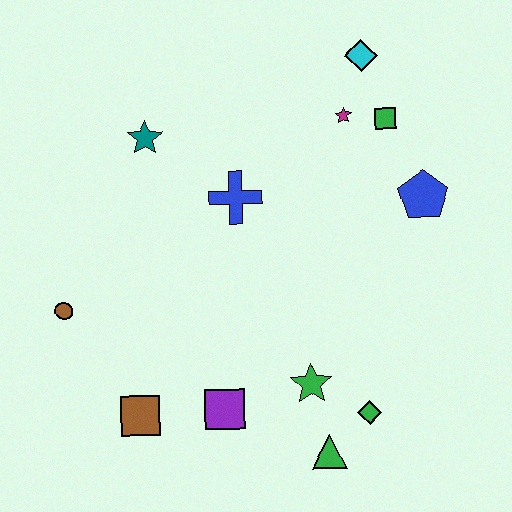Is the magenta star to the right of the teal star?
Yes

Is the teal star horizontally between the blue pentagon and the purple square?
No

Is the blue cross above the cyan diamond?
No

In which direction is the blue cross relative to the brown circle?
The blue cross is to the right of the brown circle.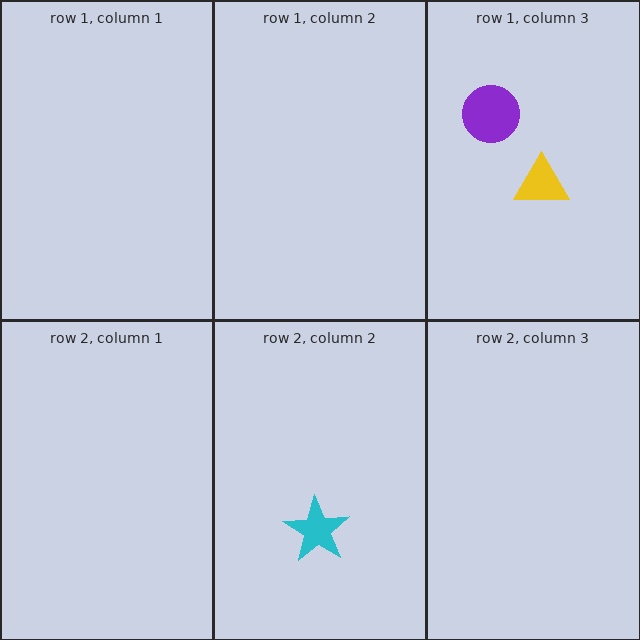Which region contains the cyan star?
The row 2, column 2 region.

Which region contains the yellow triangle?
The row 1, column 3 region.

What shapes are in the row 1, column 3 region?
The purple circle, the yellow triangle.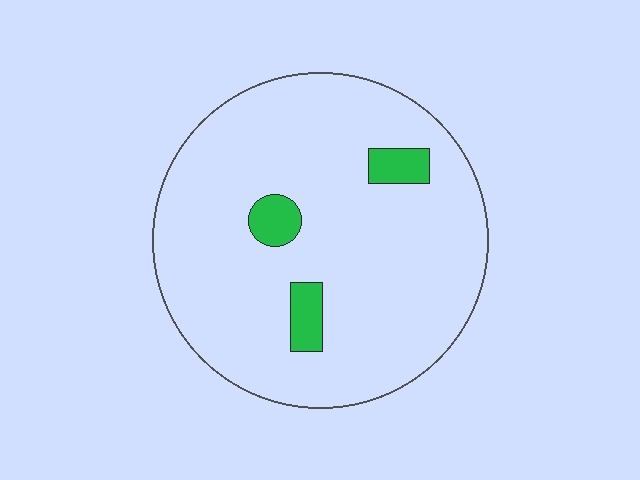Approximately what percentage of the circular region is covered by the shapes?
Approximately 10%.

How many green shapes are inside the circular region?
3.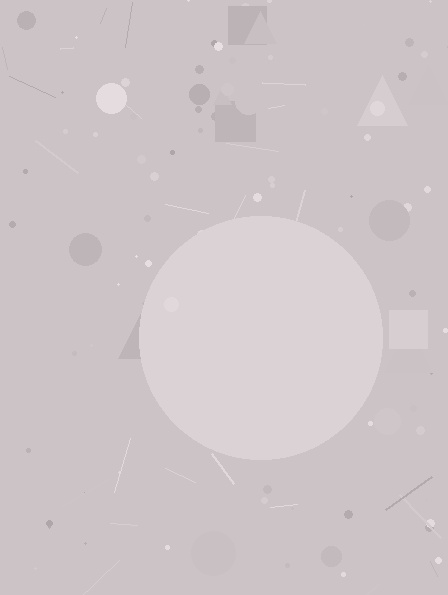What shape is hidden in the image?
A circle is hidden in the image.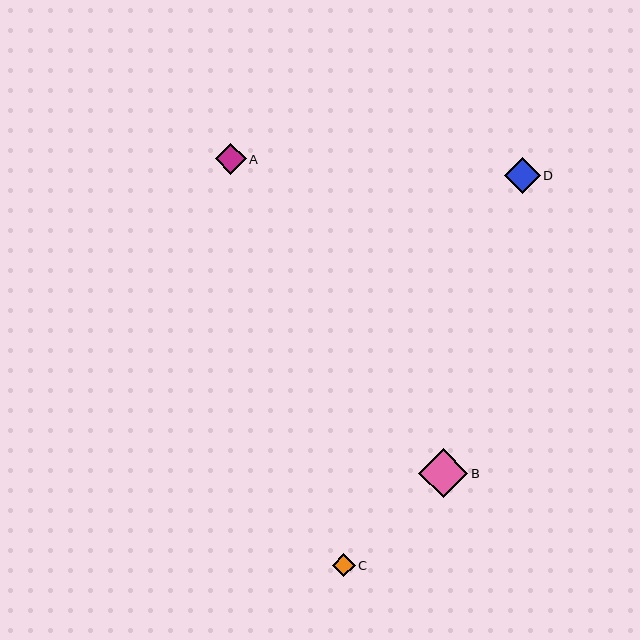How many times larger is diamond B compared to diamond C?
Diamond B is approximately 2.2 times the size of diamond C.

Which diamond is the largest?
Diamond B is the largest with a size of approximately 49 pixels.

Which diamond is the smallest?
Diamond C is the smallest with a size of approximately 23 pixels.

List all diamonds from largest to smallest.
From largest to smallest: B, D, A, C.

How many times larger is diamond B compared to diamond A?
Diamond B is approximately 1.6 times the size of diamond A.